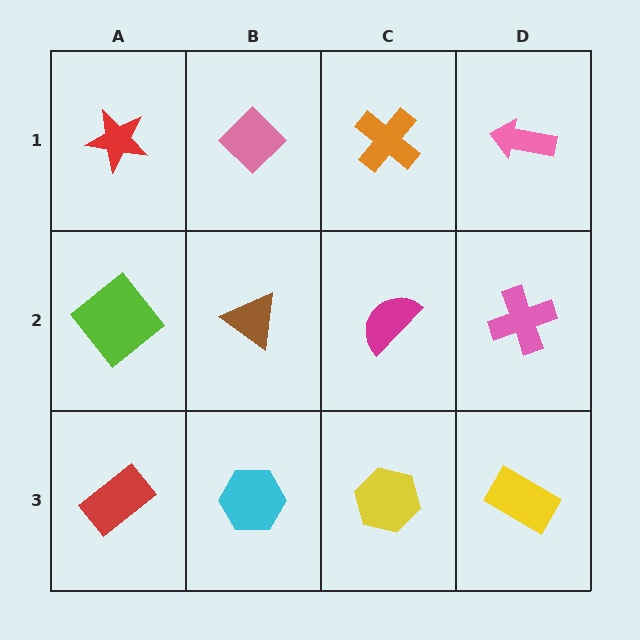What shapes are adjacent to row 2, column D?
A pink arrow (row 1, column D), a yellow rectangle (row 3, column D), a magenta semicircle (row 2, column C).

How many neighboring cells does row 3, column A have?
2.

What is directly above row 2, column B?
A pink diamond.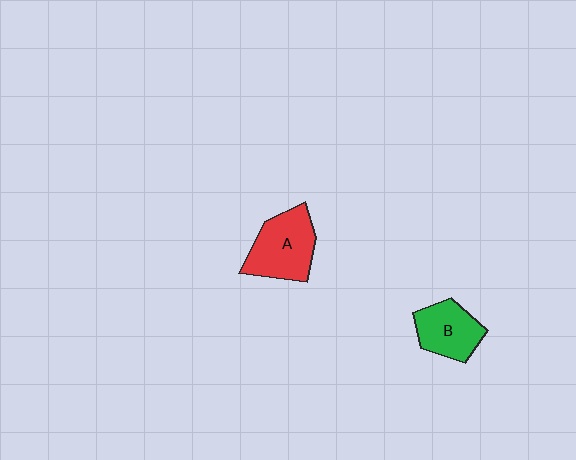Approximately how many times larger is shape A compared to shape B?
Approximately 1.3 times.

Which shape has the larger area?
Shape A (red).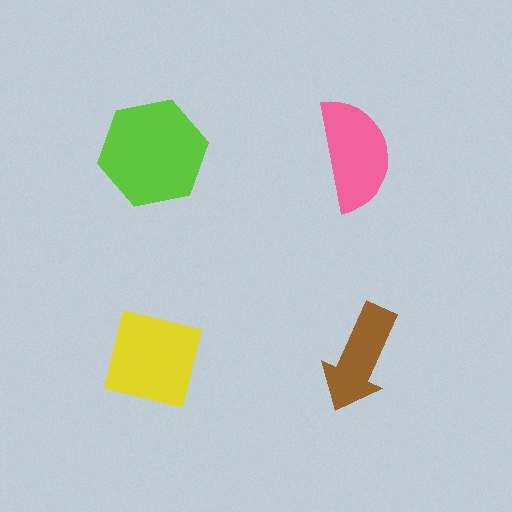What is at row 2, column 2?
A brown arrow.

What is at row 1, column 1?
A lime hexagon.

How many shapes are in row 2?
2 shapes.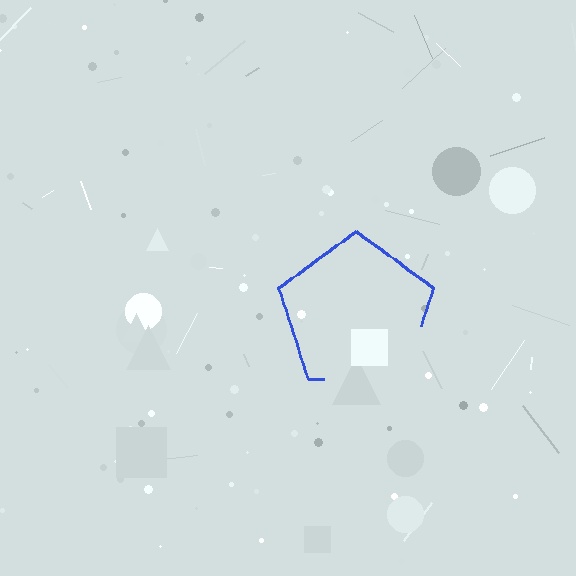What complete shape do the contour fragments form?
The contour fragments form a pentagon.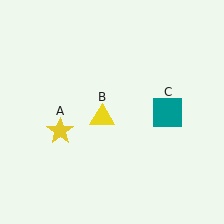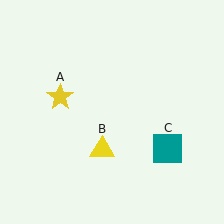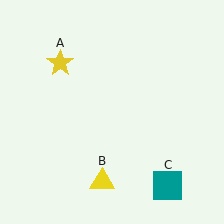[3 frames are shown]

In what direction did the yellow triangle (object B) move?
The yellow triangle (object B) moved down.